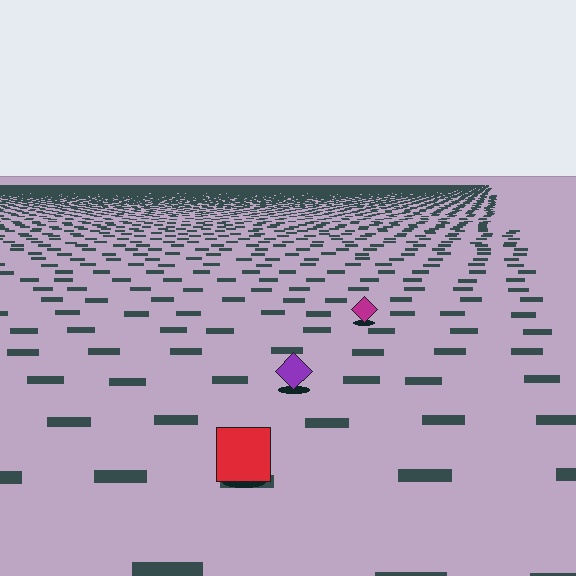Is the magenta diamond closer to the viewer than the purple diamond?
No. The purple diamond is closer — you can tell from the texture gradient: the ground texture is coarser near it.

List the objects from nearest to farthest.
From nearest to farthest: the red square, the purple diamond, the magenta diamond.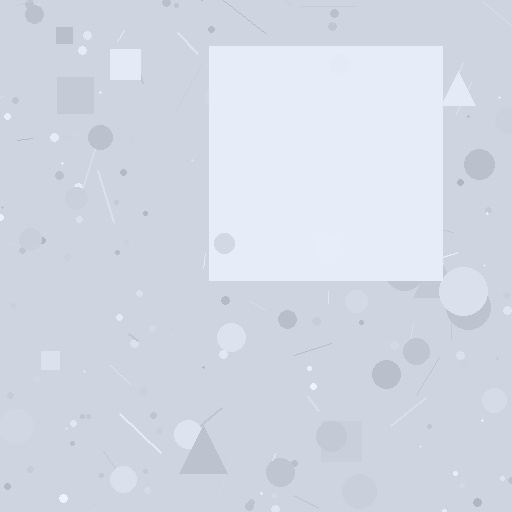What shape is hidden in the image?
A square is hidden in the image.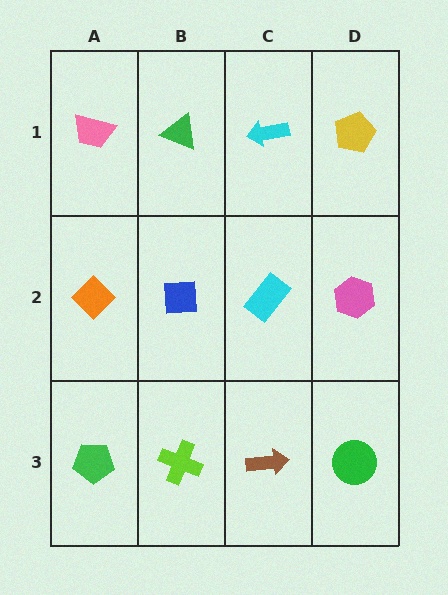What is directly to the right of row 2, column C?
A pink hexagon.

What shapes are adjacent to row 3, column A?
An orange diamond (row 2, column A), a lime cross (row 3, column B).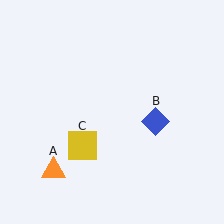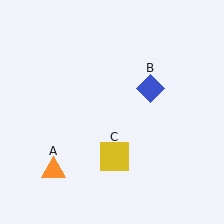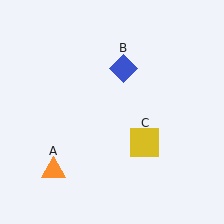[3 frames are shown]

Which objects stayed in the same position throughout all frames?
Orange triangle (object A) remained stationary.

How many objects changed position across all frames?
2 objects changed position: blue diamond (object B), yellow square (object C).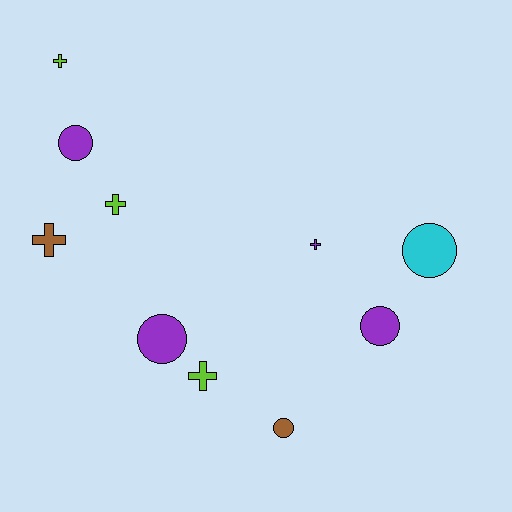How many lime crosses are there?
There are 3 lime crosses.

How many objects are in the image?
There are 10 objects.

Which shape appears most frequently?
Circle, with 5 objects.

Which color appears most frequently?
Purple, with 4 objects.